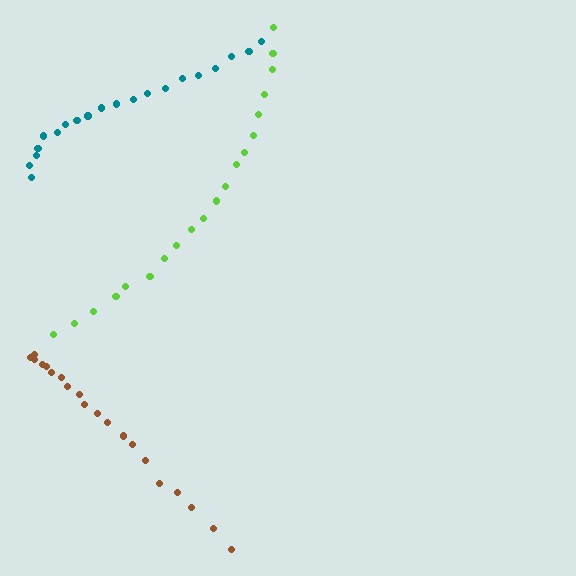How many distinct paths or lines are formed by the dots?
There are 3 distinct paths.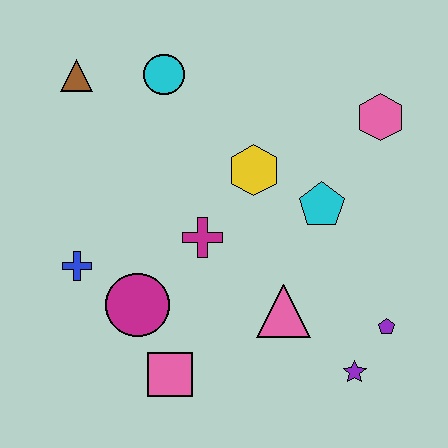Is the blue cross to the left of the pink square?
Yes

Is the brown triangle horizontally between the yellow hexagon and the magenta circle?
No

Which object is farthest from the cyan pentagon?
The brown triangle is farthest from the cyan pentagon.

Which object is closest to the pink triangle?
The purple star is closest to the pink triangle.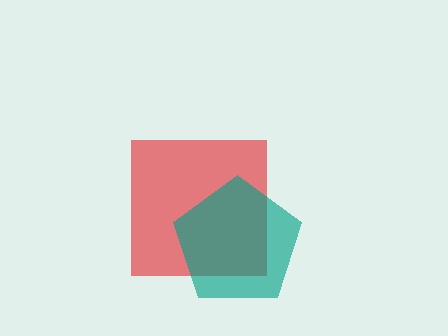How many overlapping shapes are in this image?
There are 2 overlapping shapes in the image.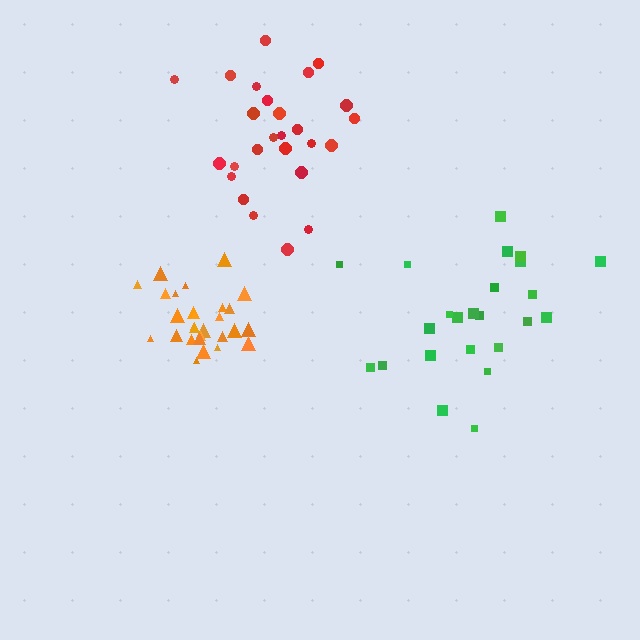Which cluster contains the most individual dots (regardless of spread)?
Orange (28).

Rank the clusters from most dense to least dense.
orange, red, green.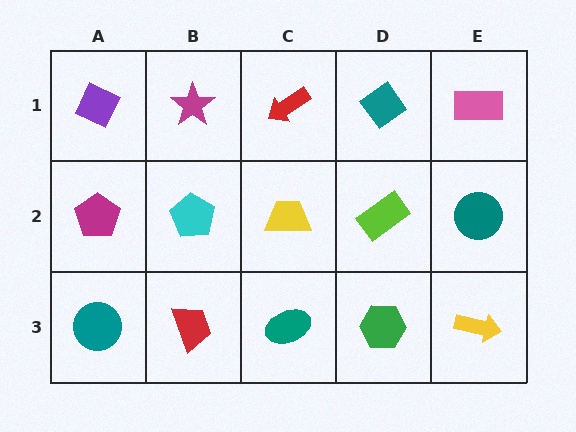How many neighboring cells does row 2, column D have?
4.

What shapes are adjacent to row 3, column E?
A teal circle (row 2, column E), a green hexagon (row 3, column D).